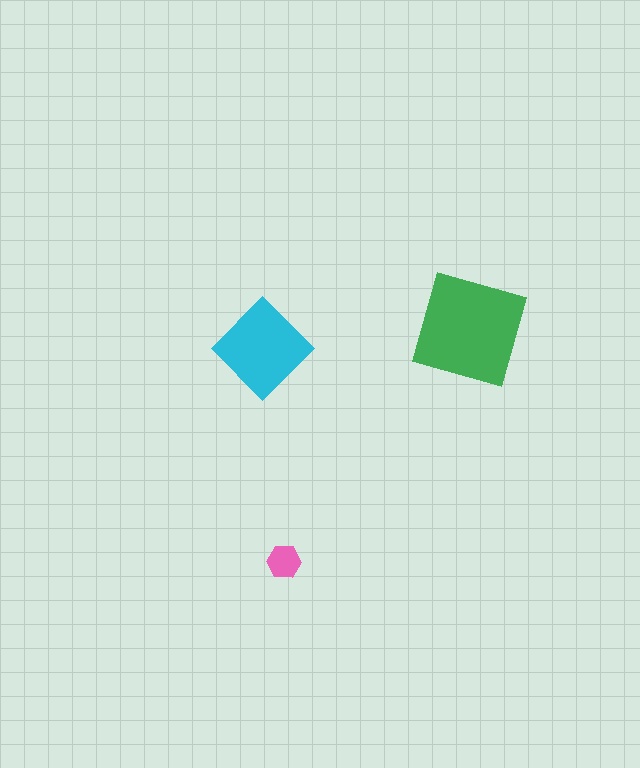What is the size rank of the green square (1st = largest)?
1st.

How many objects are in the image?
There are 3 objects in the image.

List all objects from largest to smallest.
The green square, the cyan diamond, the pink hexagon.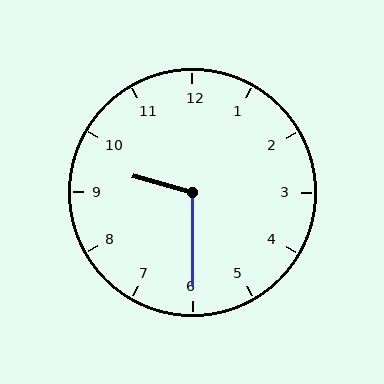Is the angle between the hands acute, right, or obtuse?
It is obtuse.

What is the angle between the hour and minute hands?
Approximately 105 degrees.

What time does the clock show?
9:30.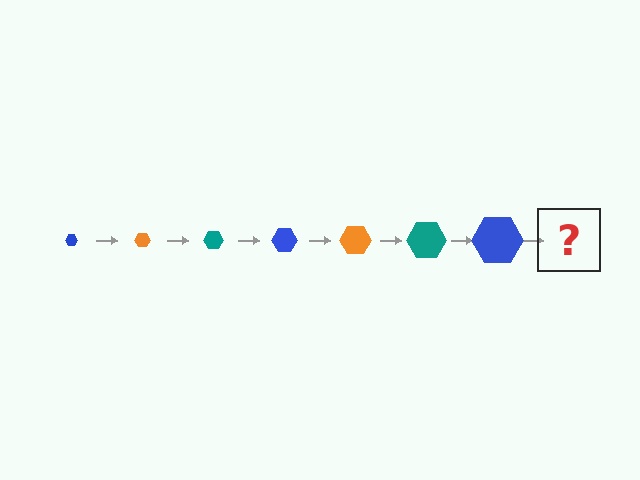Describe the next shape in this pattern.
It should be an orange hexagon, larger than the previous one.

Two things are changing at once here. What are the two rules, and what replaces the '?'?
The two rules are that the hexagon grows larger each step and the color cycles through blue, orange, and teal. The '?' should be an orange hexagon, larger than the previous one.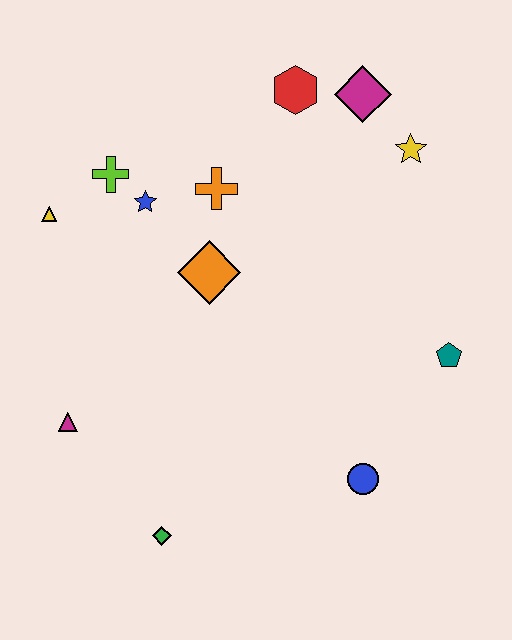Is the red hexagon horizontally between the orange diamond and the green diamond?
No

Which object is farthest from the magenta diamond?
The green diamond is farthest from the magenta diamond.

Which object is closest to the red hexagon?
The magenta diamond is closest to the red hexagon.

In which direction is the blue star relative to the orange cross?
The blue star is to the left of the orange cross.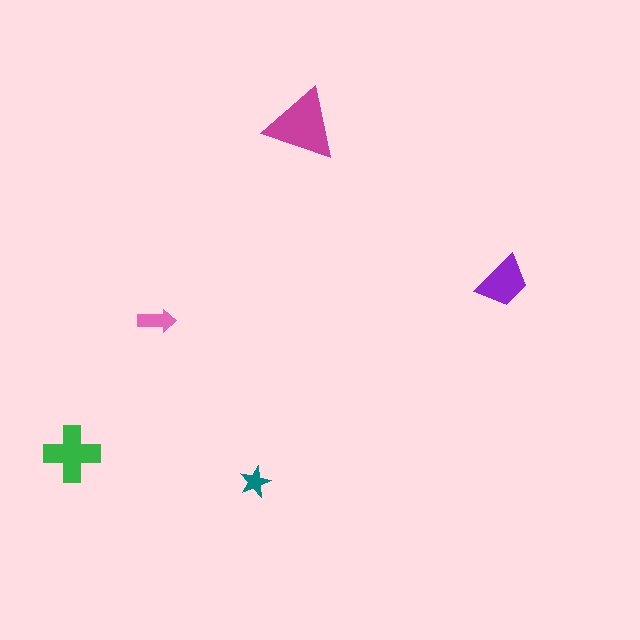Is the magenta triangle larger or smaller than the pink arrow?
Larger.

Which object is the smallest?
The teal star.